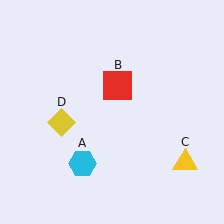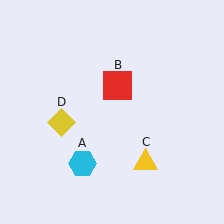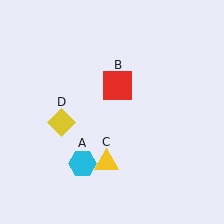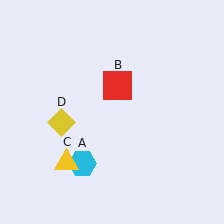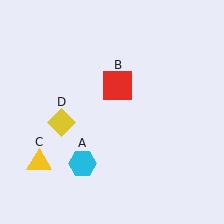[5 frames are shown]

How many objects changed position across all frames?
1 object changed position: yellow triangle (object C).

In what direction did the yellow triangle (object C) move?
The yellow triangle (object C) moved left.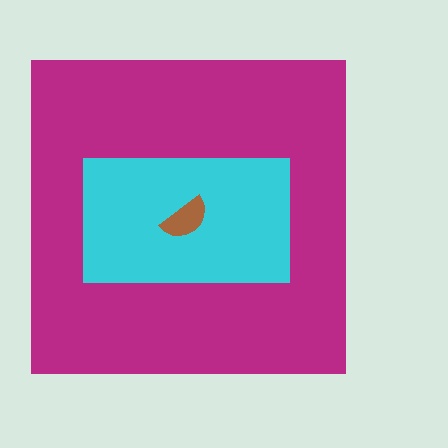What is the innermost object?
The brown semicircle.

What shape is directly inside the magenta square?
The cyan rectangle.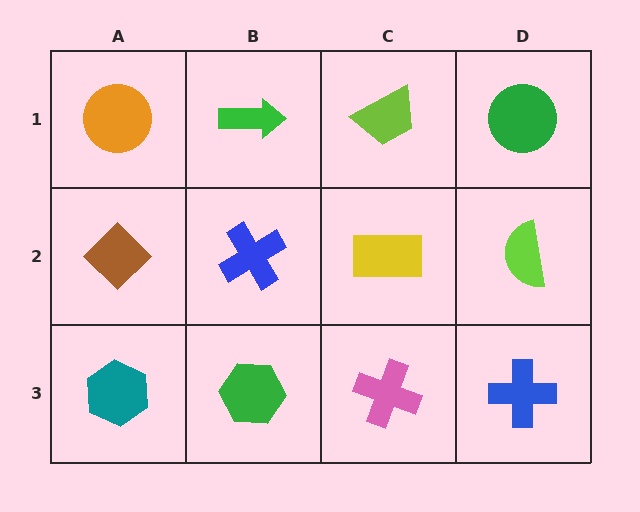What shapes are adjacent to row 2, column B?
A green arrow (row 1, column B), a green hexagon (row 3, column B), a brown diamond (row 2, column A), a yellow rectangle (row 2, column C).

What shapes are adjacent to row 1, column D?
A lime semicircle (row 2, column D), a lime trapezoid (row 1, column C).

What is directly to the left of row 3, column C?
A green hexagon.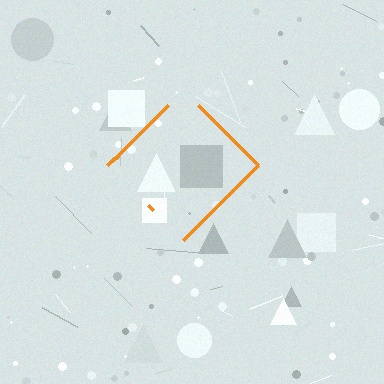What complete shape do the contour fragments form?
The contour fragments form a diamond.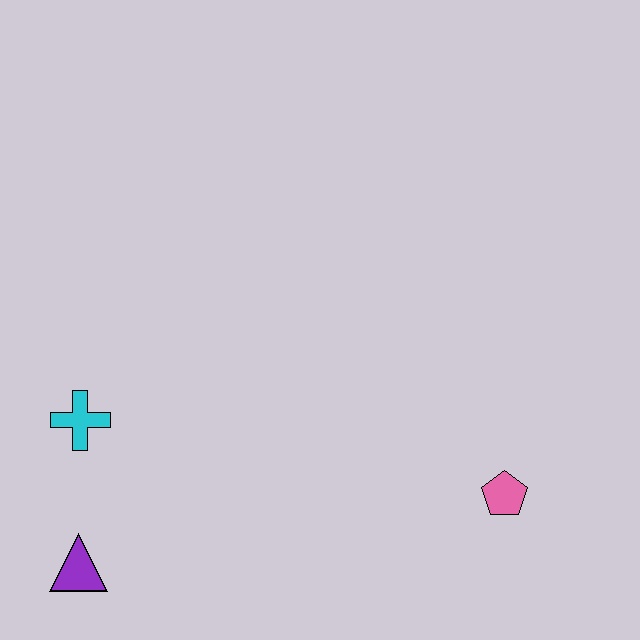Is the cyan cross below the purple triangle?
No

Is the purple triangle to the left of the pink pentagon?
Yes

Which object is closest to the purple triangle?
The cyan cross is closest to the purple triangle.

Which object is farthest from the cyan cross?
The pink pentagon is farthest from the cyan cross.